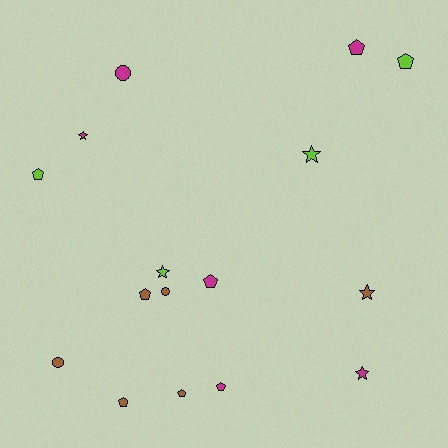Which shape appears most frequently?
Pentagon, with 8 objects.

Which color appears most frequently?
Magenta, with 6 objects.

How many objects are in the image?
There are 16 objects.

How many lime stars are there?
There are 2 lime stars.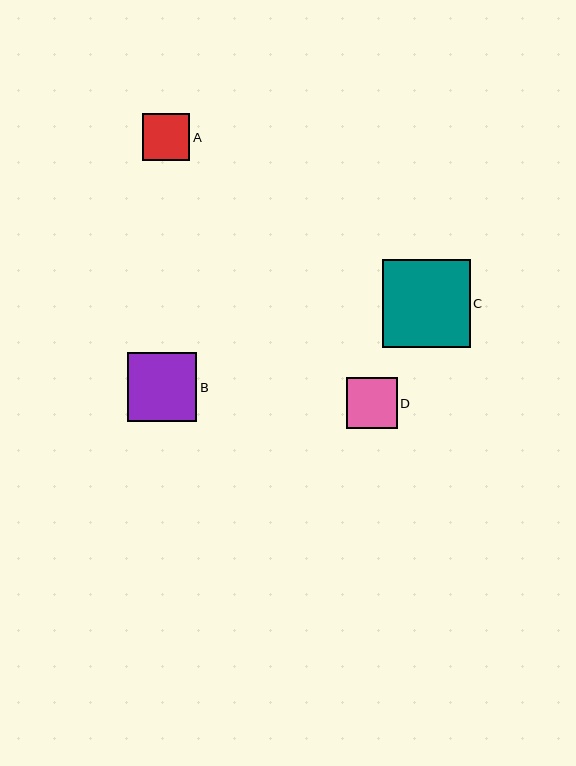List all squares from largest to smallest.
From largest to smallest: C, B, D, A.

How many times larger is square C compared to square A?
Square C is approximately 1.9 times the size of square A.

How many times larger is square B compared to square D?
Square B is approximately 1.3 times the size of square D.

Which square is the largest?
Square C is the largest with a size of approximately 88 pixels.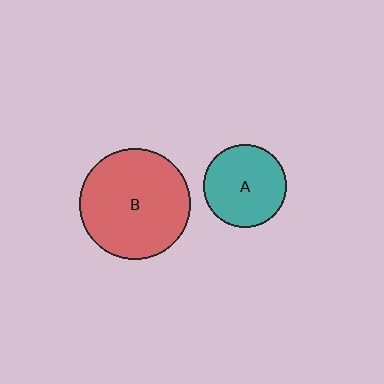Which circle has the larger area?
Circle B (red).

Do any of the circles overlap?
No, none of the circles overlap.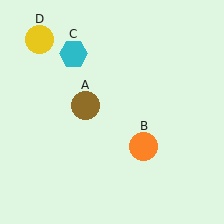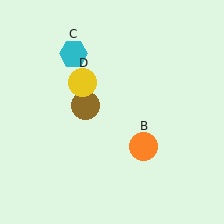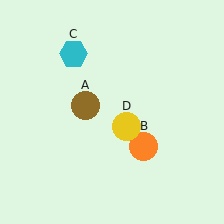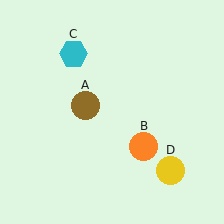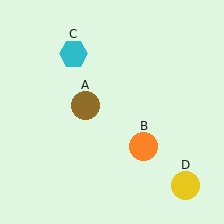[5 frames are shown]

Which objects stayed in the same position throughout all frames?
Brown circle (object A) and orange circle (object B) and cyan hexagon (object C) remained stationary.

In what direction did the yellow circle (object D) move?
The yellow circle (object D) moved down and to the right.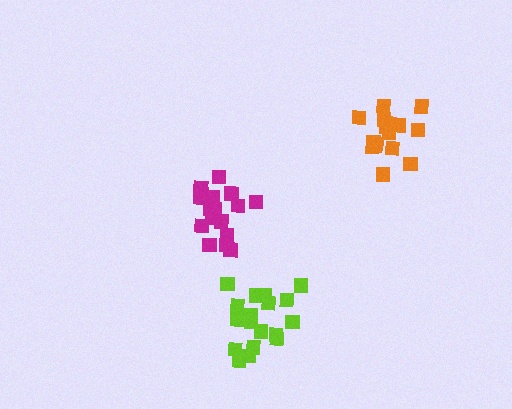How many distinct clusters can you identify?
There are 3 distinct clusters.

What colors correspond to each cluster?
The clusters are colored: orange, lime, magenta.